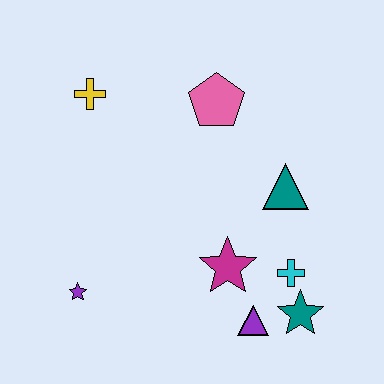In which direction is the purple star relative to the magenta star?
The purple star is to the left of the magenta star.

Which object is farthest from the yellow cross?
The teal star is farthest from the yellow cross.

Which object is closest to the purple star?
The magenta star is closest to the purple star.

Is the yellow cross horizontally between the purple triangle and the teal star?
No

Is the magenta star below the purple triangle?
No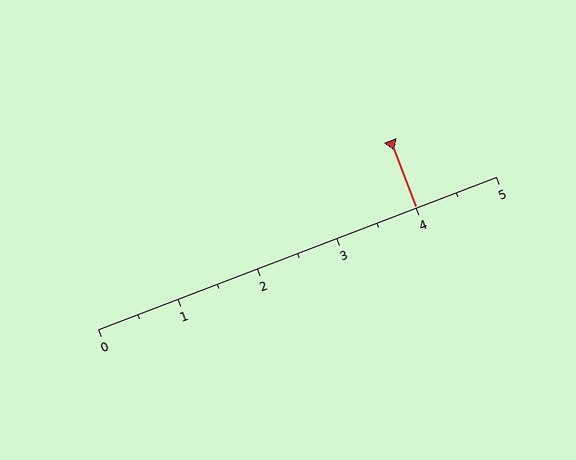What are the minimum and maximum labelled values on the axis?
The axis runs from 0 to 5.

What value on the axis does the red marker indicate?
The marker indicates approximately 4.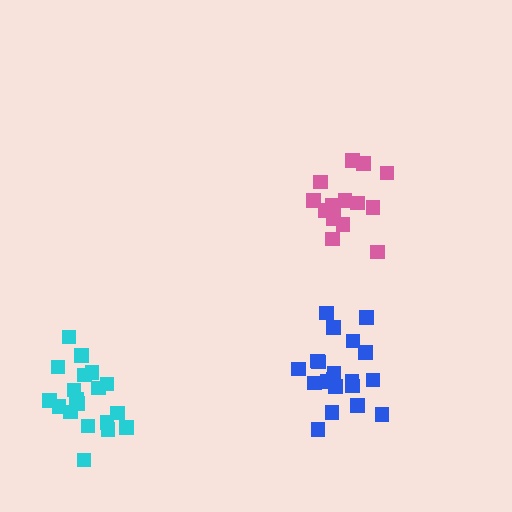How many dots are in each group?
Group 1: 20 dots, Group 2: 19 dots, Group 3: 15 dots (54 total).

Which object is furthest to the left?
The cyan cluster is leftmost.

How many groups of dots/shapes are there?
There are 3 groups.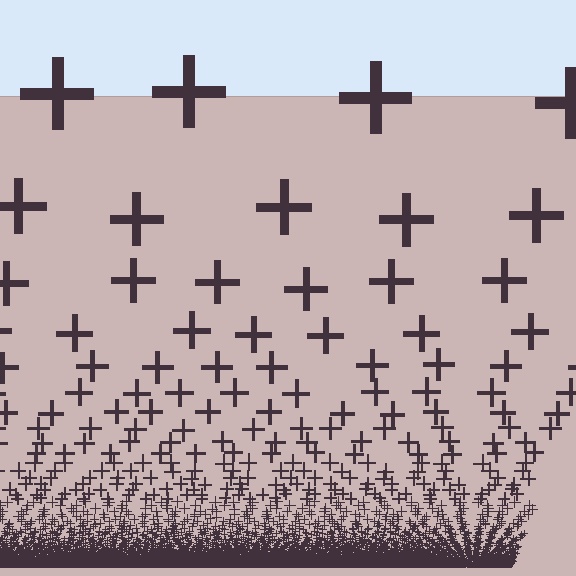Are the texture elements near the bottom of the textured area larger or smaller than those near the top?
Smaller. The gradient is inverted — elements near the bottom are smaller and denser.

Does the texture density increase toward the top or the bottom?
Density increases toward the bottom.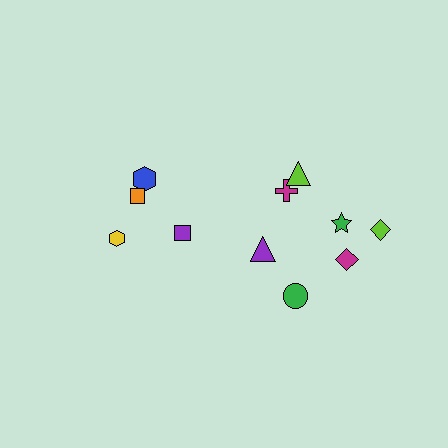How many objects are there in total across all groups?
There are 11 objects.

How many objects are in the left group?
There are 4 objects.